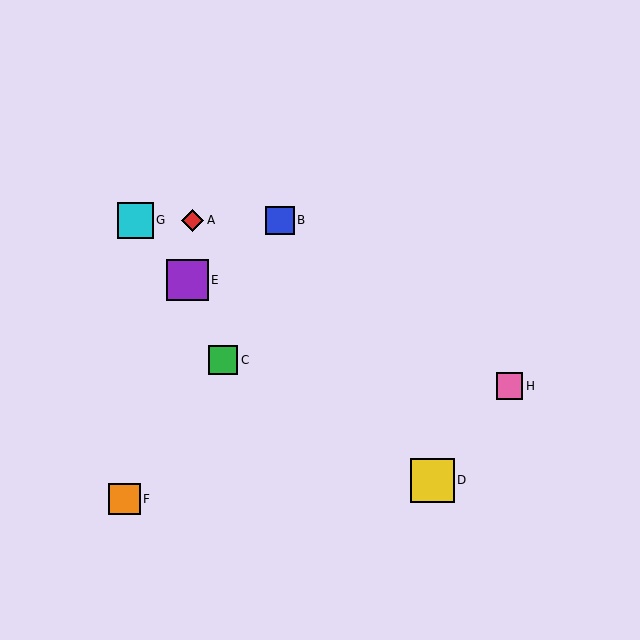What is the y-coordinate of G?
Object G is at y≈220.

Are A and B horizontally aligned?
Yes, both are at y≈220.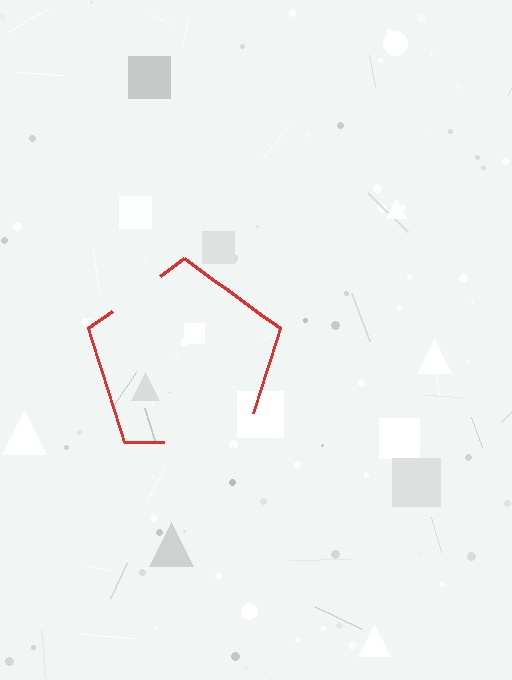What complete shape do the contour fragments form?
The contour fragments form a pentagon.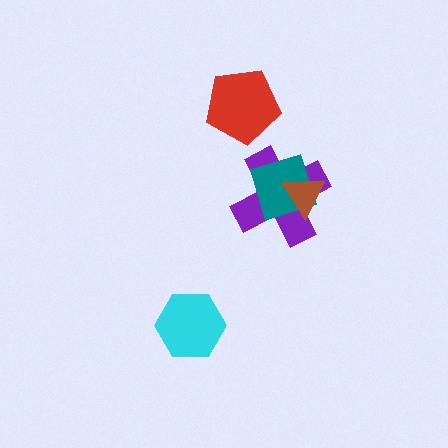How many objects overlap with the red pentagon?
0 objects overlap with the red pentagon.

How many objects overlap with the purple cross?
2 objects overlap with the purple cross.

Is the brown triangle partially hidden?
No, no other shape covers it.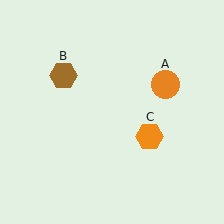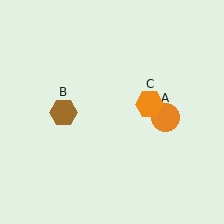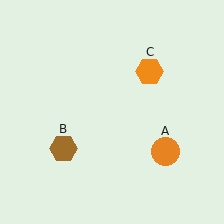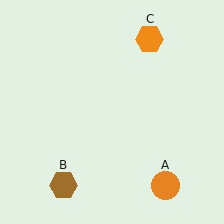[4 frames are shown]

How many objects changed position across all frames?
3 objects changed position: orange circle (object A), brown hexagon (object B), orange hexagon (object C).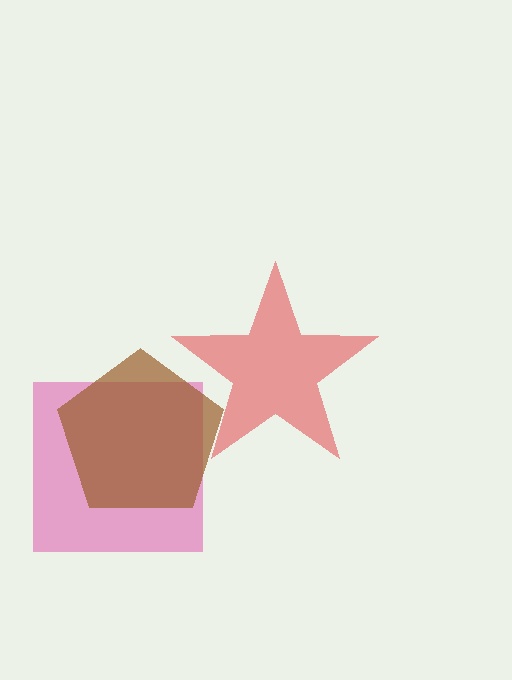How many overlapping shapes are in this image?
There are 3 overlapping shapes in the image.